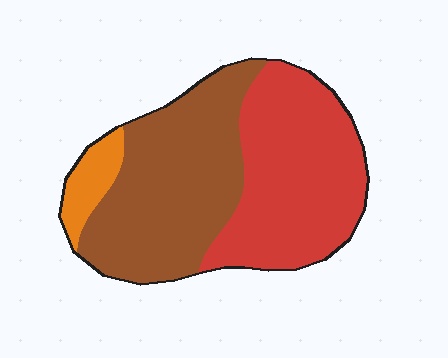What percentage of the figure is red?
Red covers about 45% of the figure.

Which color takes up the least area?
Orange, at roughly 10%.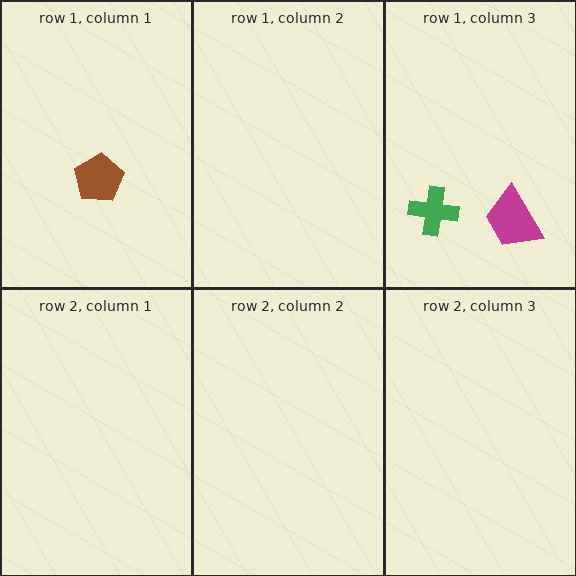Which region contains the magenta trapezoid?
The row 1, column 3 region.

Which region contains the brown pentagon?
The row 1, column 1 region.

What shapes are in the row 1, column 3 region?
The magenta trapezoid, the green cross.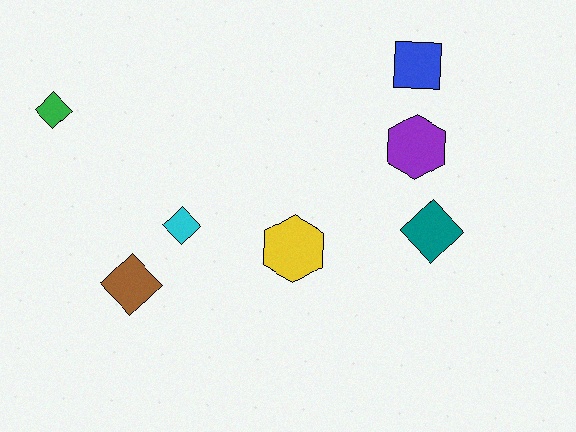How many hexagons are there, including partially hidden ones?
There are 2 hexagons.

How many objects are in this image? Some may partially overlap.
There are 7 objects.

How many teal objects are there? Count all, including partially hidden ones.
There is 1 teal object.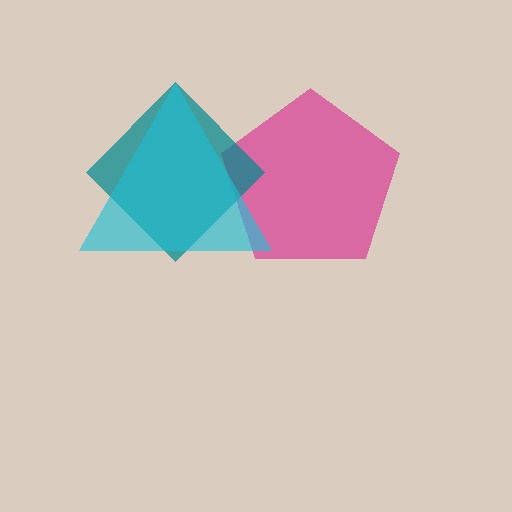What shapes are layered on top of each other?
The layered shapes are: a magenta pentagon, a teal diamond, a cyan triangle.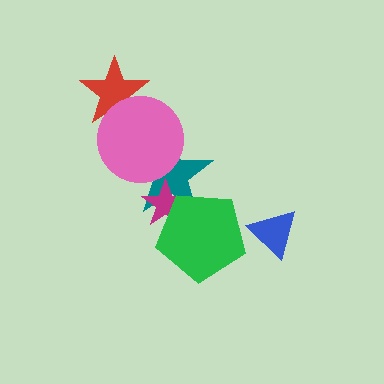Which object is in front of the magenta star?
The green pentagon is in front of the magenta star.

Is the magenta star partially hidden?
Yes, it is partially covered by another shape.